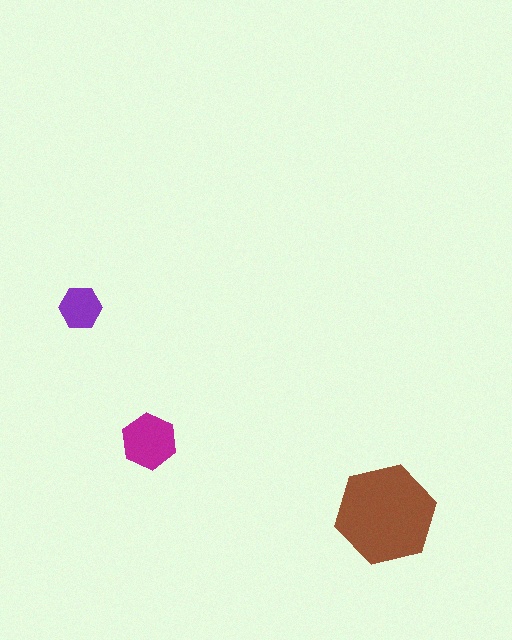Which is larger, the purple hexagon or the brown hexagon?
The brown one.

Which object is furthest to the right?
The brown hexagon is rightmost.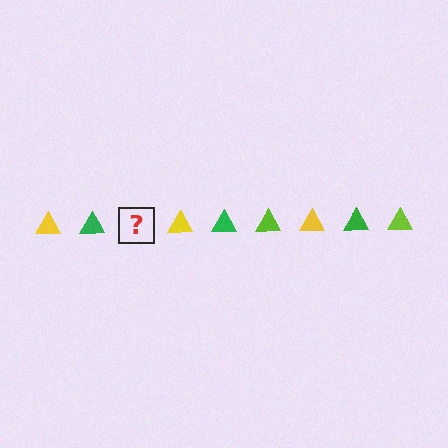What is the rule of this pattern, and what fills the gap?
The rule is that the pattern cycles through yellow, green, lime triangles. The gap should be filled with a lime triangle.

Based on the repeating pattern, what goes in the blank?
The blank should be a lime triangle.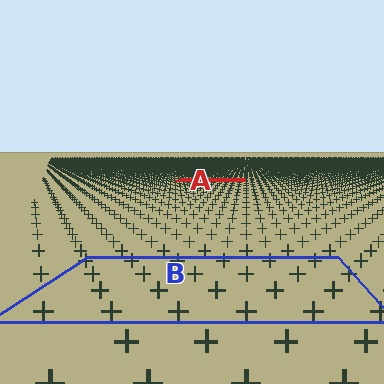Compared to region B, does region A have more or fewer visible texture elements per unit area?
Region A has more texture elements per unit area — they are packed more densely because it is farther away.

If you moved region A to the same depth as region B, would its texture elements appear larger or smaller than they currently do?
They would appear larger. At a closer depth, the same texture elements are projected at a bigger on-screen size.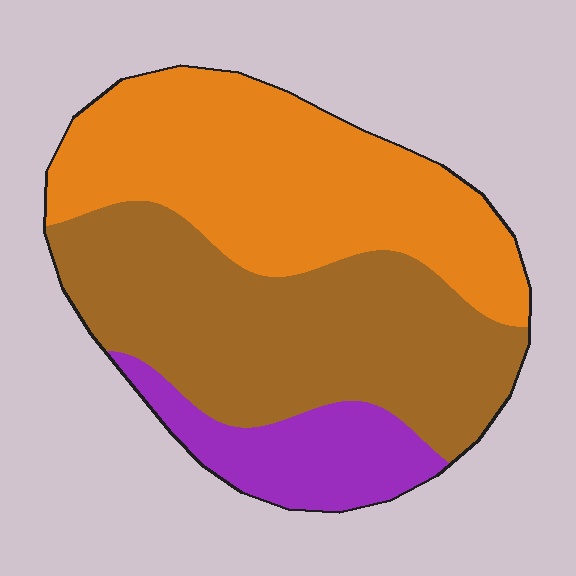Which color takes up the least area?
Purple, at roughly 15%.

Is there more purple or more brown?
Brown.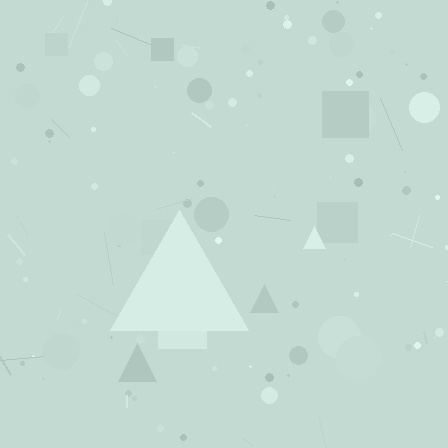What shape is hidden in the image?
A triangle is hidden in the image.